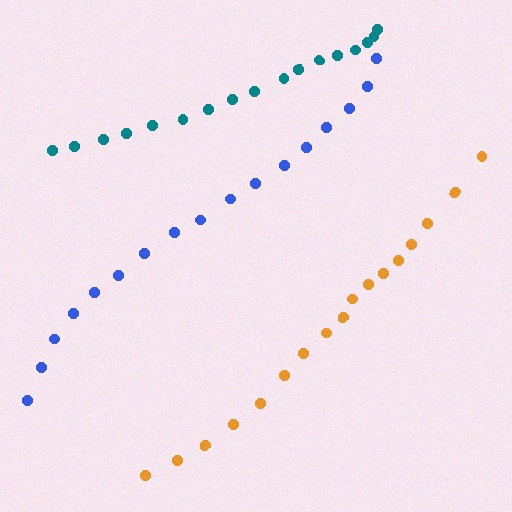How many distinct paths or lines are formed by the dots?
There are 3 distinct paths.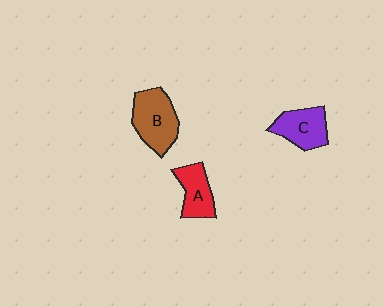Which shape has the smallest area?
Shape A (red).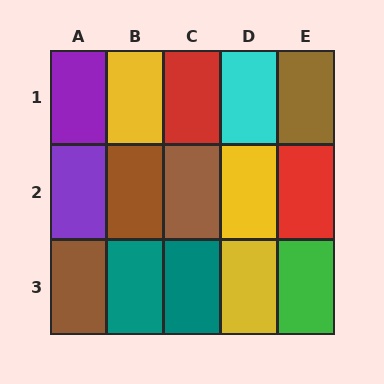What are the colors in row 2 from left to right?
Purple, brown, brown, yellow, red.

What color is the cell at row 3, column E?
Green.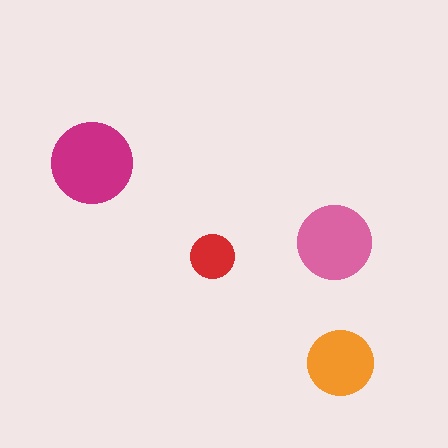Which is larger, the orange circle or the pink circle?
The pink one.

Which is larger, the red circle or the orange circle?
The orange one.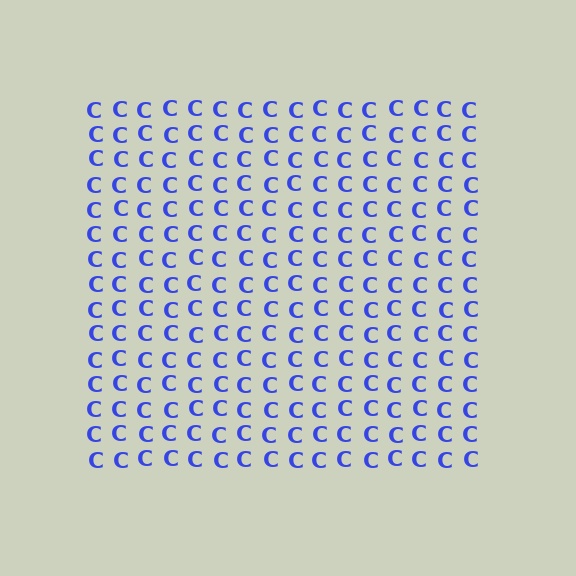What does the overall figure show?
The overall figure shows a square.